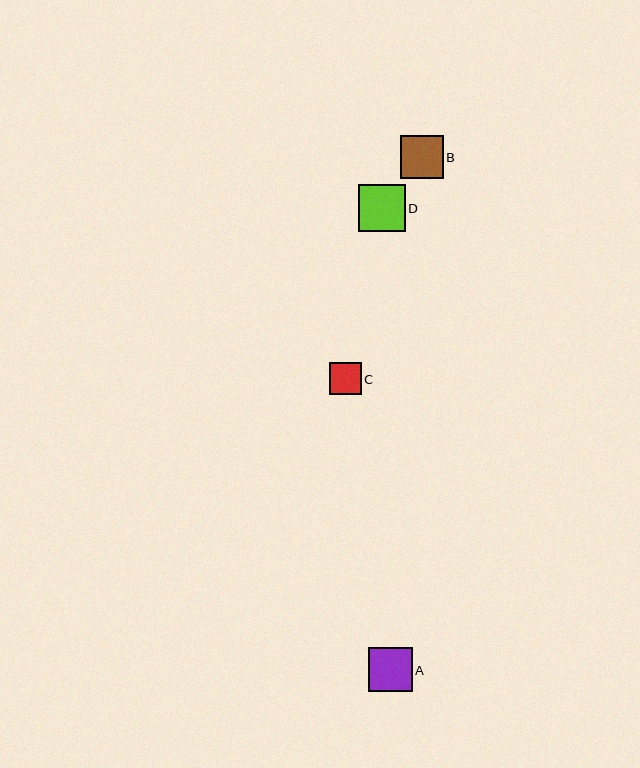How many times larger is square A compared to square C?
Square A is approximately 1.4 times the size of square C.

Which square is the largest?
Square D is the largest with a size of approximately 47 pixels.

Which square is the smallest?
Square C is the smallest with a size of approximately 32 pixels.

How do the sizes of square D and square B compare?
Square D and square B are approximately the same size.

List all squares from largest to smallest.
From largest to smallest: D, A, B, C.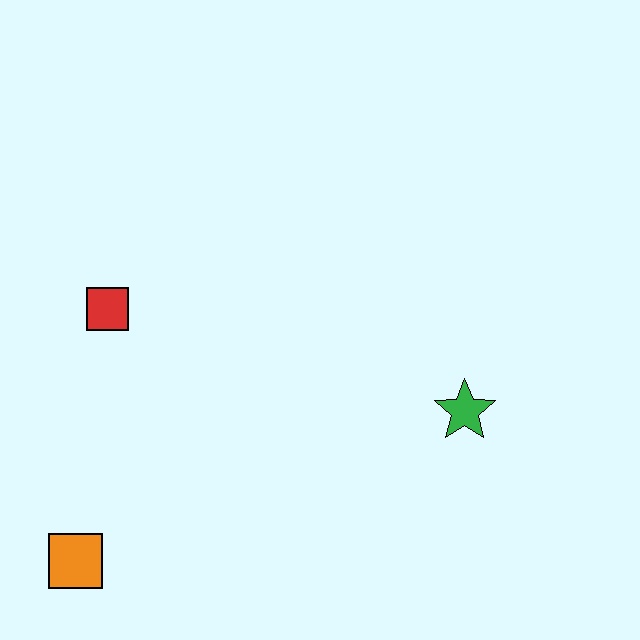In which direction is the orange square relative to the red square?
The orange square is below the red square.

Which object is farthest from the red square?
The green star is farthest from the red square.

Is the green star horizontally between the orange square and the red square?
No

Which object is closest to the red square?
The orange square is closest to the red square.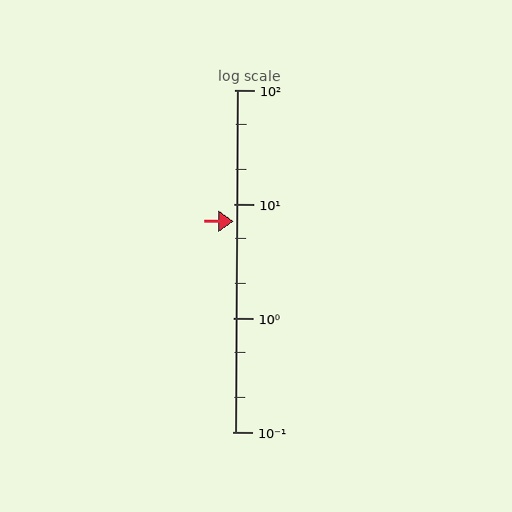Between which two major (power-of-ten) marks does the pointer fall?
The pointer is between 1 and 10.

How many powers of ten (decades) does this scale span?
The scale spans 3 decades, from 0.1 to 100.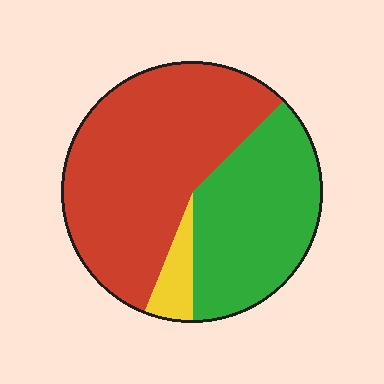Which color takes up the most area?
Red, at roughly 55%.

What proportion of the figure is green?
Green takes up about three eighths (3/8) of the figure.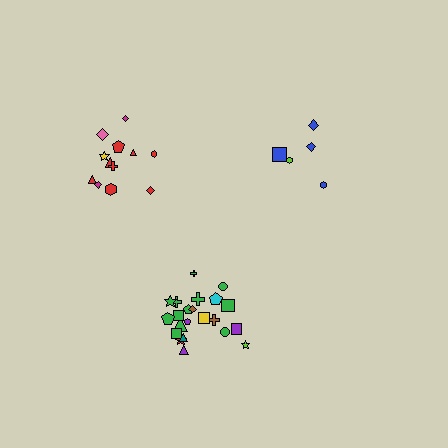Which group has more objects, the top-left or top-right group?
The top-left group.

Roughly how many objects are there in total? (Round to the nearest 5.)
Roughly 40 objects in total.